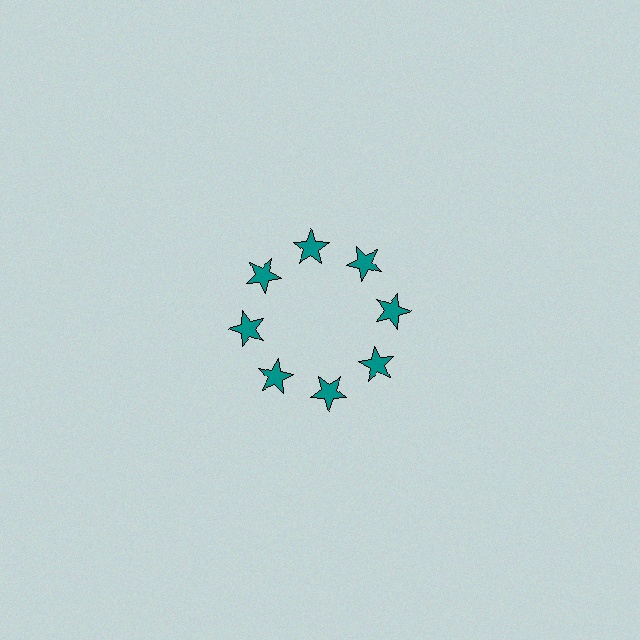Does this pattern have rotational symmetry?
Yes, this pattern has 8-fold rotational symmetry. It looks the same after rotating 45 degrees around the center.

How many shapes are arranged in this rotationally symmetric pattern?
There are 8 shapes, arranged in 8 groups of 1.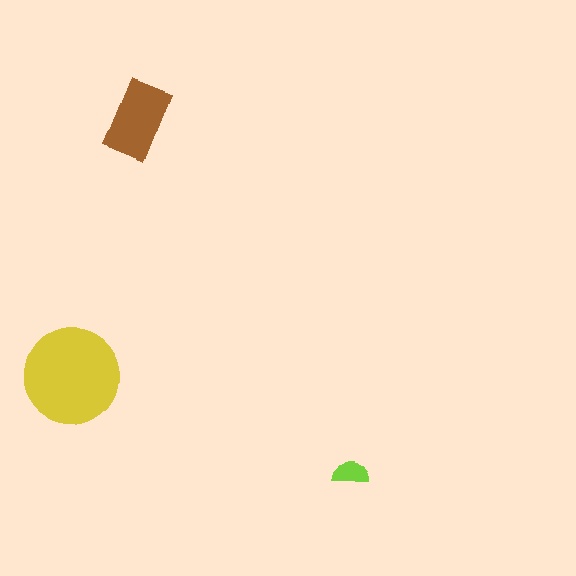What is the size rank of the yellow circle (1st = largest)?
1st.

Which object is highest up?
The brown rectangle is topmost.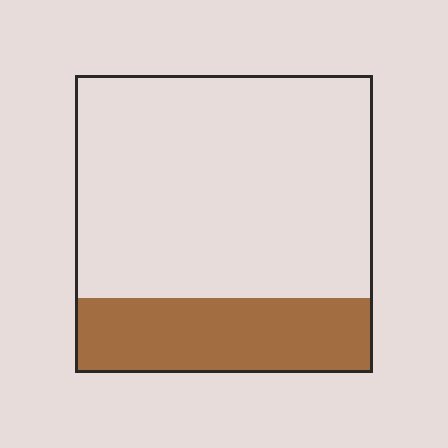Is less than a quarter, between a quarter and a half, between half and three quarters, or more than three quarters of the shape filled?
Between a quarter and a half.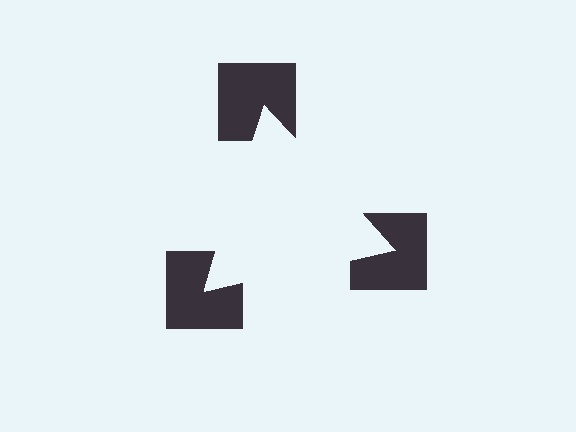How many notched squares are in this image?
There are 3 — one at each vertex of the illusory triangle.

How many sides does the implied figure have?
3 sides.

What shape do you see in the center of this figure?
An illusory triangle — its edges are inferred from the aligned wedge cuts in the notched squares, not physically drawn.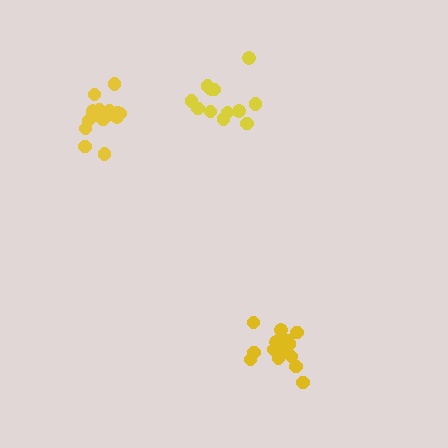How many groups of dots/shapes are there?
There are 3 groups.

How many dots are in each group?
Group 1: 17 dots, Group 2: 12 dots, Group 3: 15 dots (44 total).